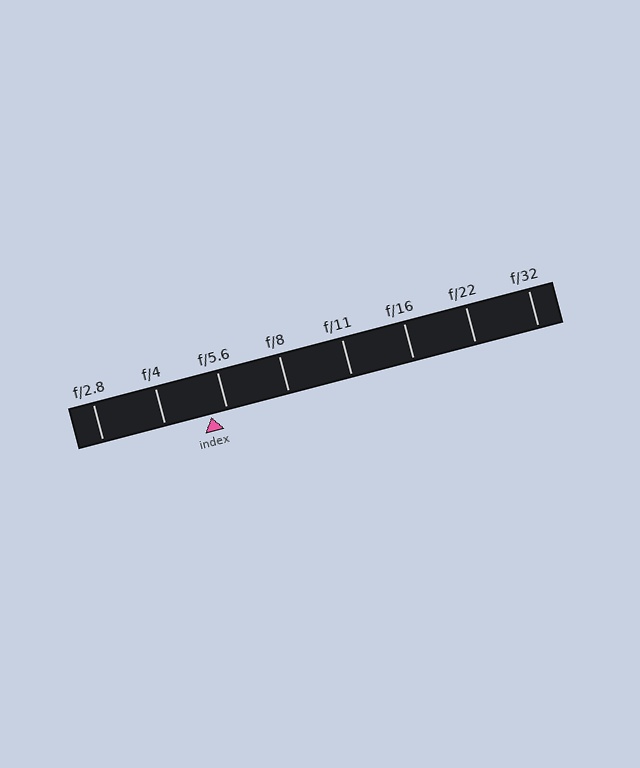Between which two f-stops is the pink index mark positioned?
The index mark is between f/4 and f/5.6.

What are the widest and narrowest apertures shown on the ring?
The widest aperture shown is f/2.8 and the narrowest is f/32.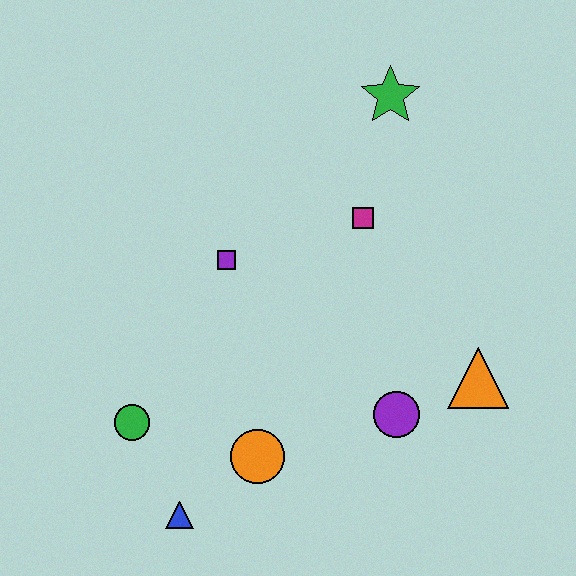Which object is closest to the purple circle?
The orange triangle is closest to the purple circle.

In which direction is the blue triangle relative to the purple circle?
The blue triangle is to the left of the purple circle.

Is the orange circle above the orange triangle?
No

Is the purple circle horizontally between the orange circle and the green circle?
No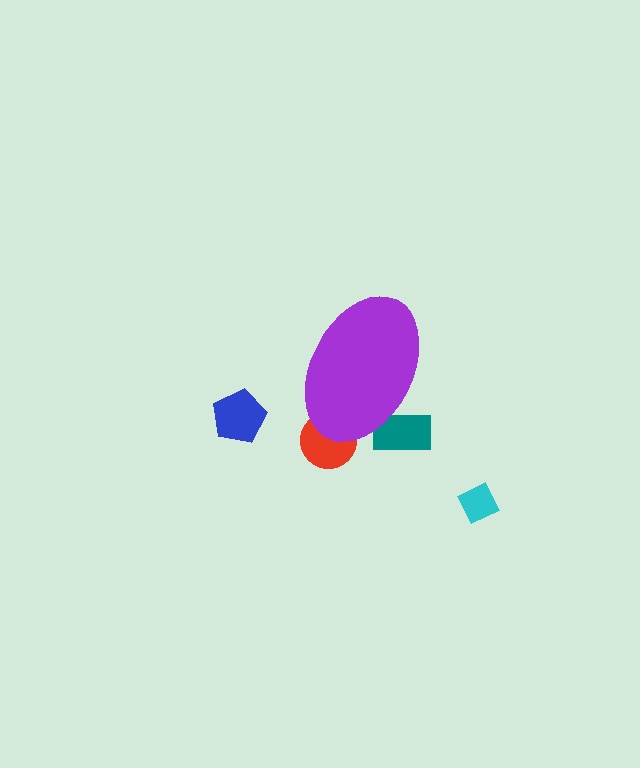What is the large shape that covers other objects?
A purple ellipse.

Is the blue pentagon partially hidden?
No, the blue pentagon is fully visible.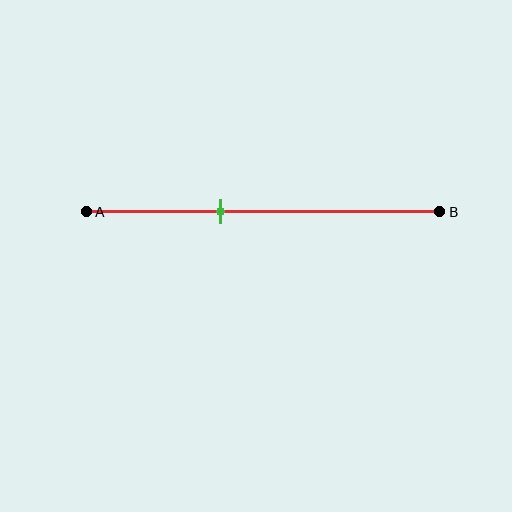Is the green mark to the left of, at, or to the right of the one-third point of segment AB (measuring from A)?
The green mark is to the right of the one-third point of segment AB.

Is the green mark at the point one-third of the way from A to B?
No, the mark is at about 40% from A, not at the 33% one-third point.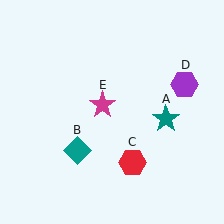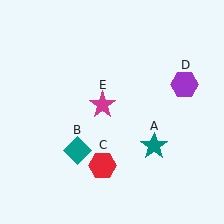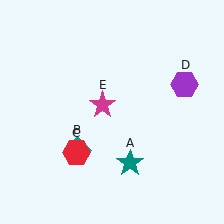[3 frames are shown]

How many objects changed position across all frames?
2 objects changed position: teal star (object A), red hexagon (object C).